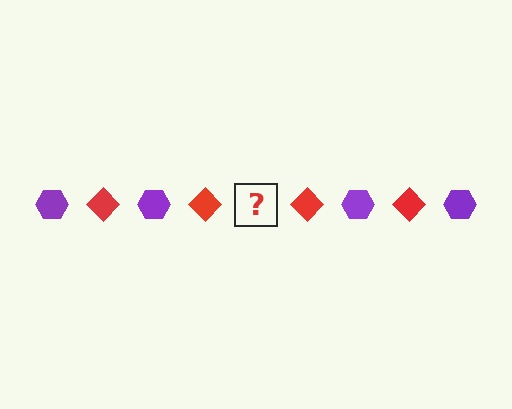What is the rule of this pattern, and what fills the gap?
The rule is that the pattern alternates between purple hexagon and red diamond. The gap should be filled with a purple hexagon.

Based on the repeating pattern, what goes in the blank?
The blank should be a purple hexagon.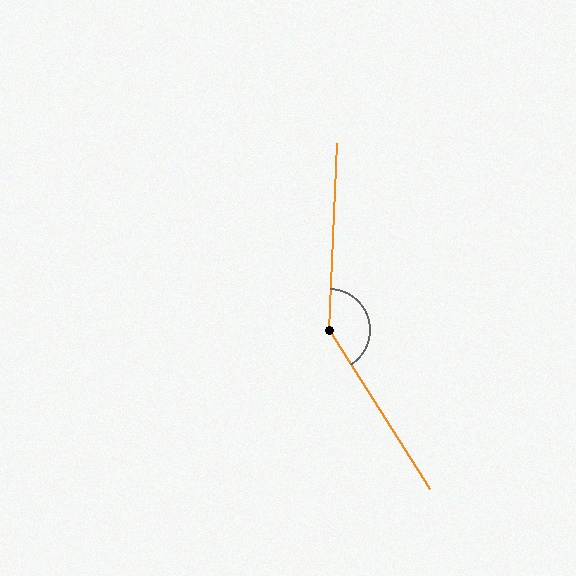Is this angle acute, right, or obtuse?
It is obtuse.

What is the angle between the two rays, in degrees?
Approximately 145 degrees.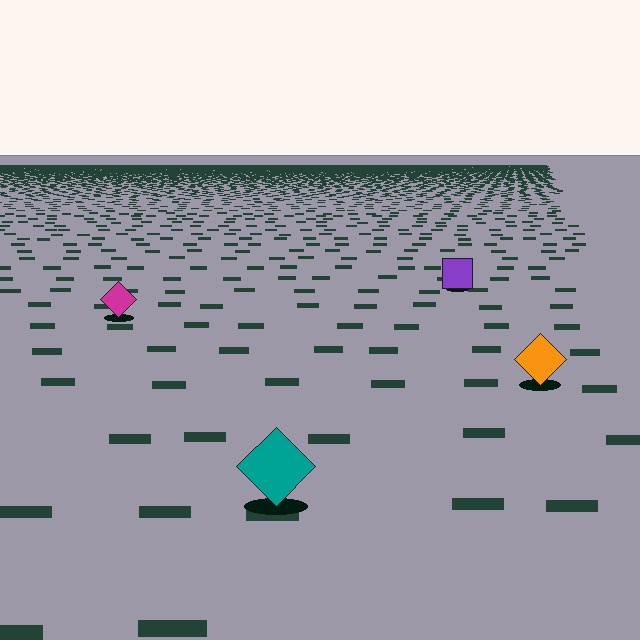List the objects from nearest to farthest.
From nearest to farthest: the teal diamond, the orange diamond, the magenta diamond, the purple square.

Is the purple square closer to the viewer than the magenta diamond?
No. The magenta diamond is closer — you can tell from the texture gradient: the ground texture is coarser near it.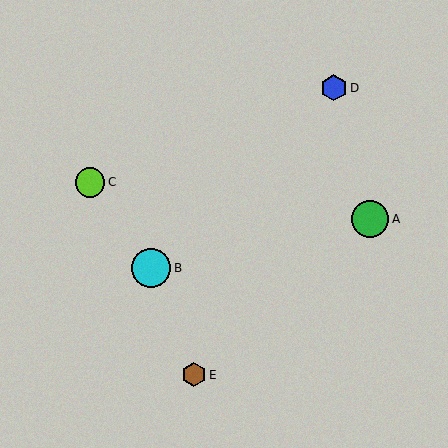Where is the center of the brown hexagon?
The center of the brown hexagon is at (194, 375).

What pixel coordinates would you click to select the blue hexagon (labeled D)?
Click at (334, 88) to select the blue hexagon D.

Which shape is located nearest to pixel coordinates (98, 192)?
The lime circle (labeled C) at (90, 182) is nearest to that location.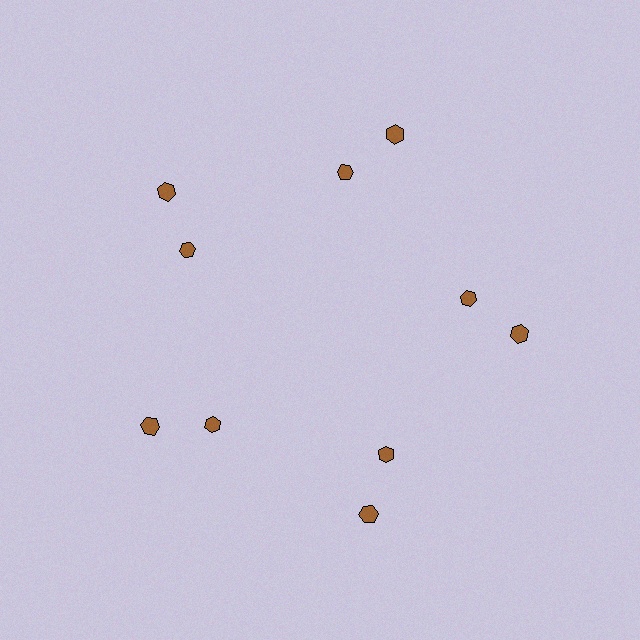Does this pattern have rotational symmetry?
Yes, this pattern has 5-fold rotational symmetry. It looks the same after rotating 72 degrees around the center.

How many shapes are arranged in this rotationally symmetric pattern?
There are 10 shapes, arranged in 5 groups of 2.